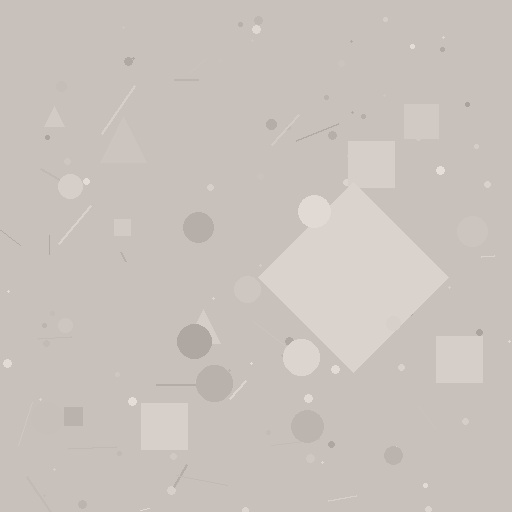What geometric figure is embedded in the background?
A diamond is embedded in the background.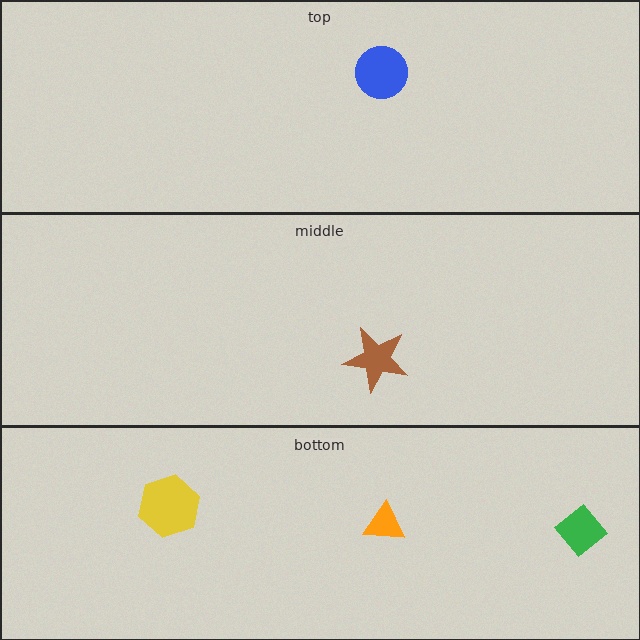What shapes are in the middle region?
The brown star.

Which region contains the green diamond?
The bottom region.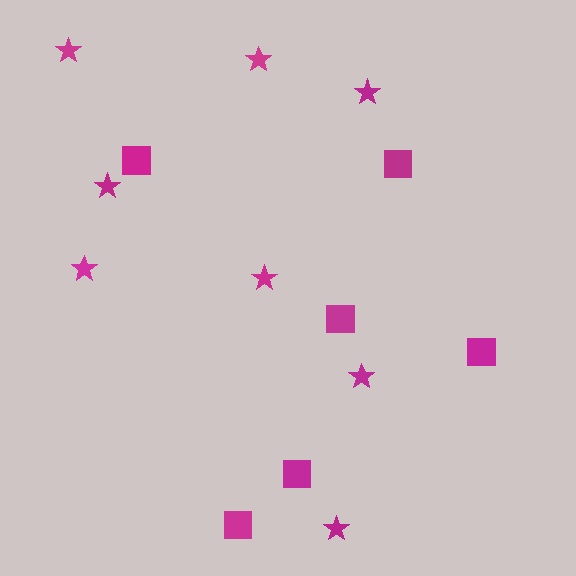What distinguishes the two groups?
There are 2 groups: one group of squares (6) and one group of stars (8).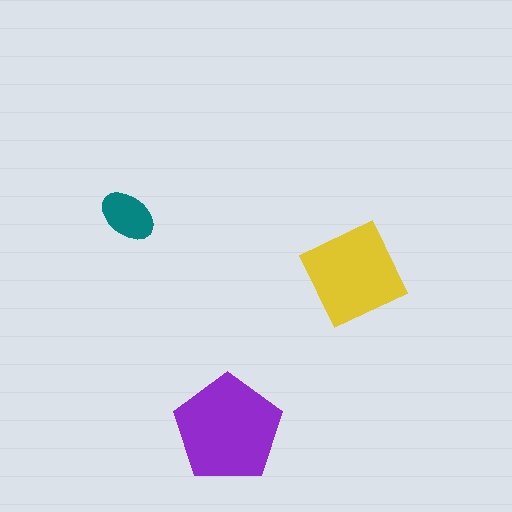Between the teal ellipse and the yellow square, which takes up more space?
The yellow square.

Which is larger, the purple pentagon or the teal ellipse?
The purple pentagon.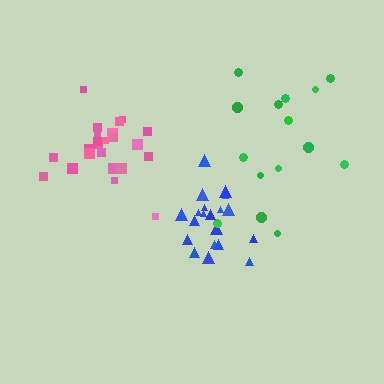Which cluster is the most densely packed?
Blue.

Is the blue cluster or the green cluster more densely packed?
Blue.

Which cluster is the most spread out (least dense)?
Green.